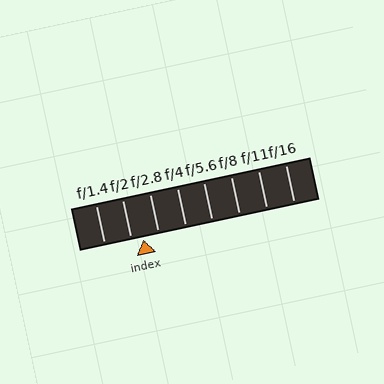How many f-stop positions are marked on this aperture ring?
There are 8 f-stop positions marked.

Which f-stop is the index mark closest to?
The index mark is closest to f/2.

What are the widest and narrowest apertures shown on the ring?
The widest aperture shown is f/1.4 and the narrowest is f/16.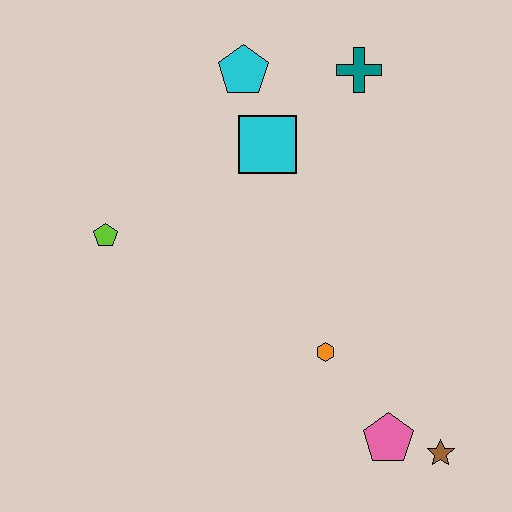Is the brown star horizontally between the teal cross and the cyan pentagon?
No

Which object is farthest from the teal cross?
The brown star is farthest from the teal cross.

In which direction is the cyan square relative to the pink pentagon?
The cyan square is above the pink pentagon.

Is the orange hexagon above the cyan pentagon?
No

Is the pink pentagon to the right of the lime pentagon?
Yes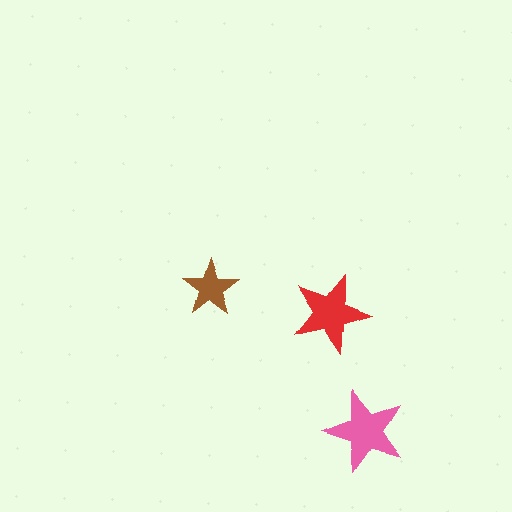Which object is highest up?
The brown star is topmost.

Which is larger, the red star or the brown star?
The red one.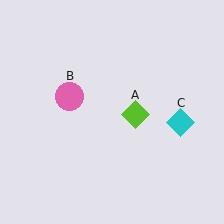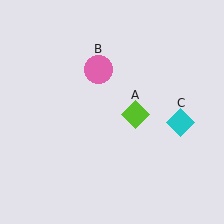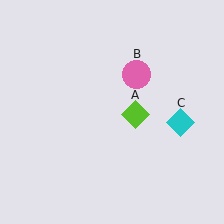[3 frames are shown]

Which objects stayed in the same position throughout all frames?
Lime diamond (object A) and cyan diamond (object C) remained stationary.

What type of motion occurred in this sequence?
The pink circle (object B) rotated clockwise around the center of the scene.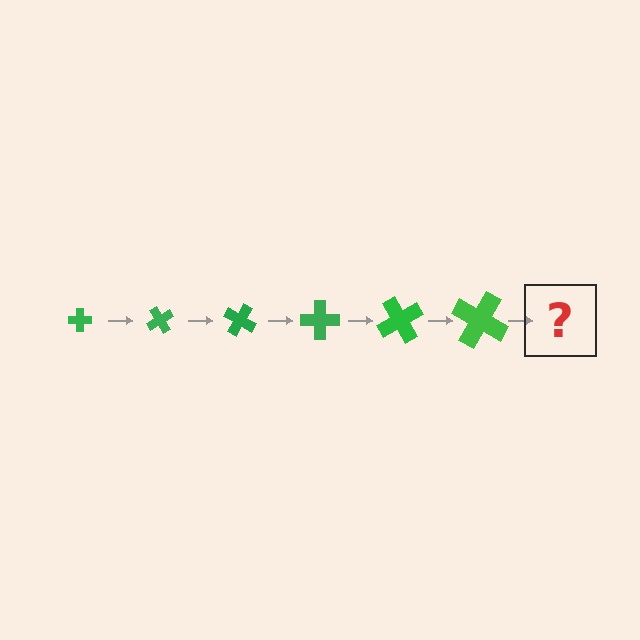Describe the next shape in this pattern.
It should be a cross, larger than the previous one and rotated 360 degrees from the start.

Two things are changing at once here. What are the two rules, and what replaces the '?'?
The two rules are that the cross grows larger each step and it rotates 60 degrees each step. The '?' should be a cross, larger than the previous one and rotated 360 degrees from the start.